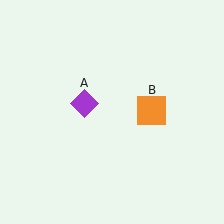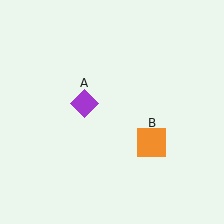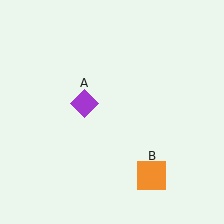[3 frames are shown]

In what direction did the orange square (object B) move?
The orange square (object B) moved down.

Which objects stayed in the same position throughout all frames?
Purple diamond (object A) remained stationary.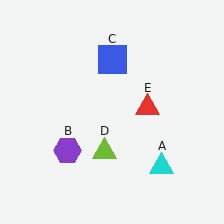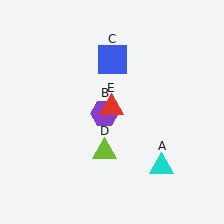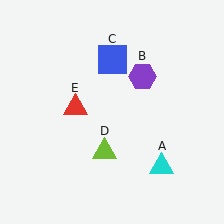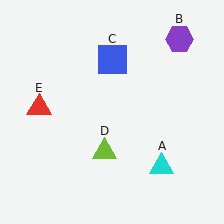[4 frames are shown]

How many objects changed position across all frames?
2 objects changed position: purple hexagon (object B), red triangle (object E).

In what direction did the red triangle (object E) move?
The red triangle (object E) moved left.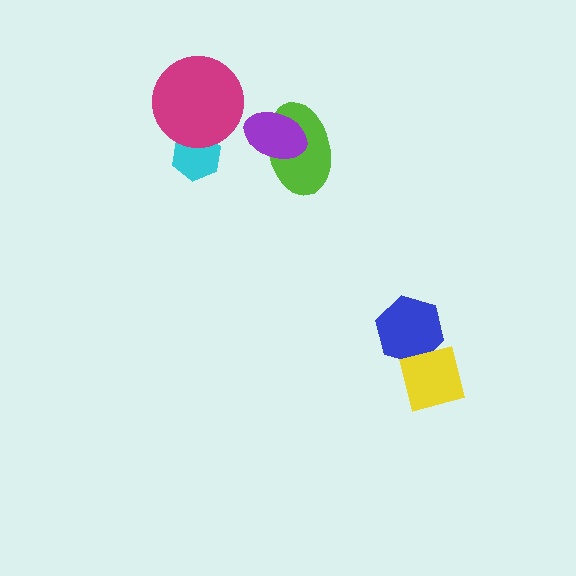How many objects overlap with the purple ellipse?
1 object overlaps with the purple ellipse.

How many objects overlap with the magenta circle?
1 object overlaps with the magenta circle.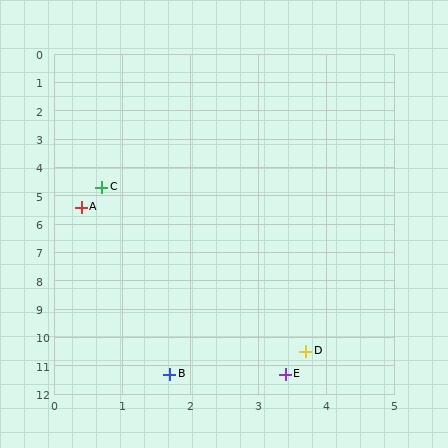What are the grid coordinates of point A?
Point A is at approximately (0.4, 5.4).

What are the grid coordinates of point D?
Point D is at approximately (3.7, 10.5).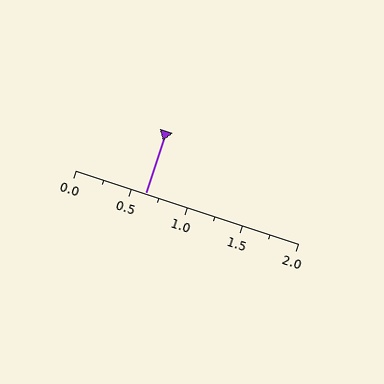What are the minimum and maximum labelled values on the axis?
The axis runs from 0.0 to 2.0.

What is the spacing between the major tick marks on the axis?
The major ticks are spaced 0.5 apart.